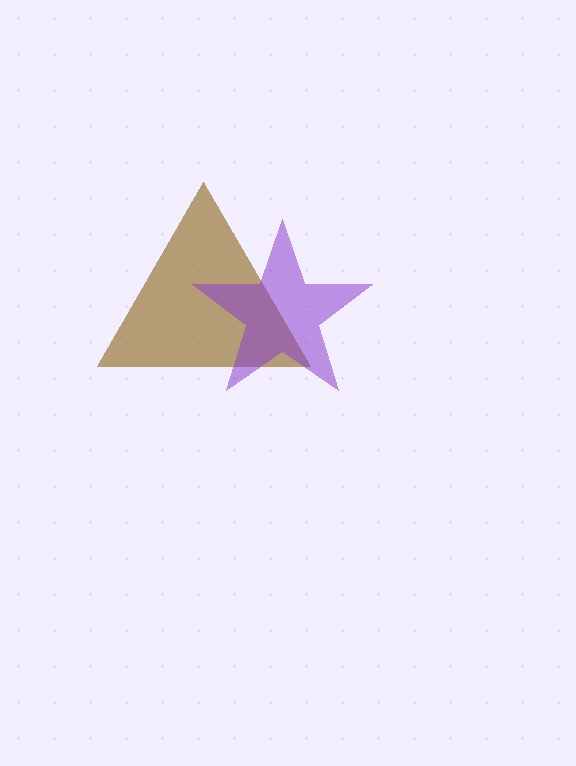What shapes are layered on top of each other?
The layered shapes are: a brown triangle, a purple star.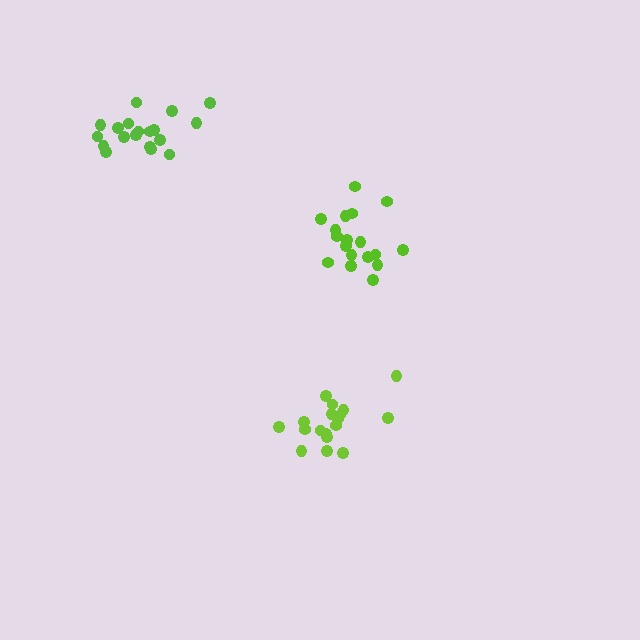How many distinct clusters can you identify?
There are 3 distinct clusters.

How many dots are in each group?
Group 1: 18 dots, Group 2: 18 dots, Group 3: 19 dots (55 total).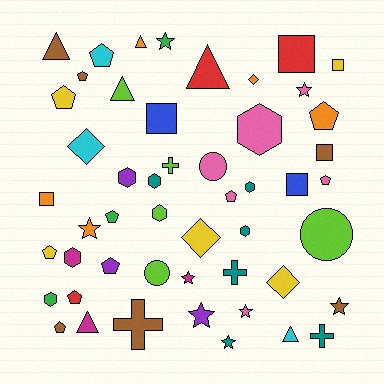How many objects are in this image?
There are 50 objects.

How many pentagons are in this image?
There are 11 pentagons.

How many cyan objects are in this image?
There are 3 cyan objects.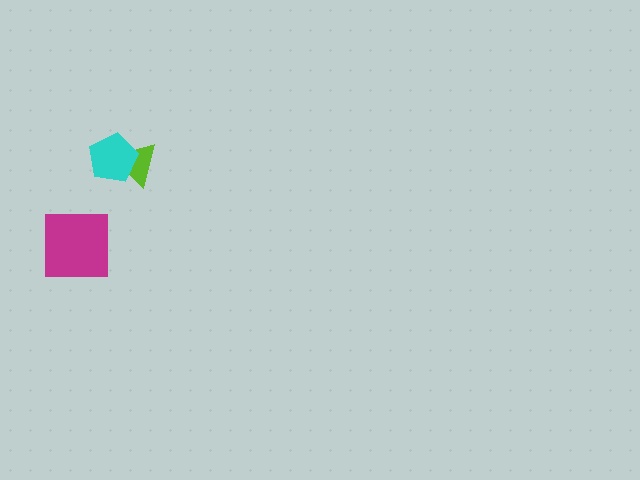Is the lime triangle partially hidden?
Yes, it is partially covered by another shape.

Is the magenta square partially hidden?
No, no other shape covers it.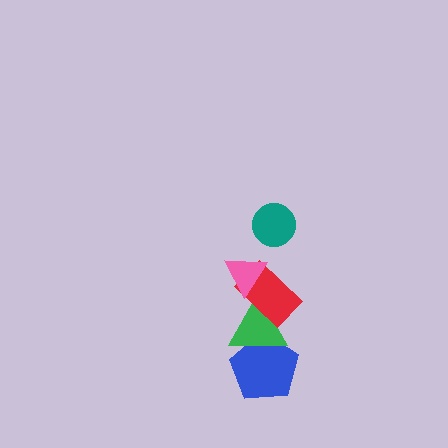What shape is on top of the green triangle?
The red rectangle is on top of the green triangle.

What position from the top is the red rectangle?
The red rectangle is 3rd from the top.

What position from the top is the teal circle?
The teal circle is 1st from the top.